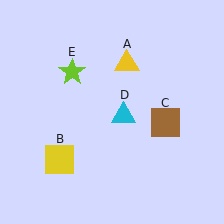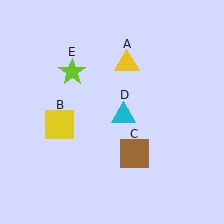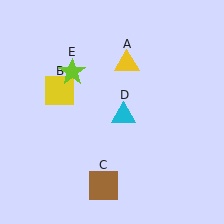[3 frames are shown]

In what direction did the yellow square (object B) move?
The yellow square (object B) moved up.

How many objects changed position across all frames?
2 objects changed position: yellow square (object B), brown square (object C).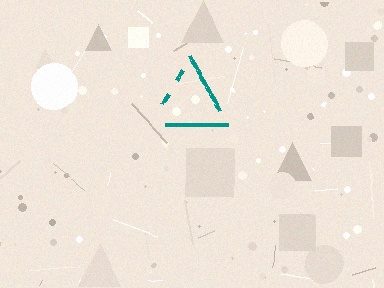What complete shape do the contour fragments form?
The contour fragments form a triangle.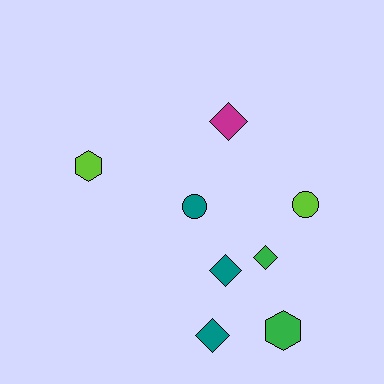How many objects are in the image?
There are 8 objects.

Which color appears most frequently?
Teal, with 3 objects.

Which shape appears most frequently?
Diamond, with 4 objects.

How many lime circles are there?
There is 1 lime circle.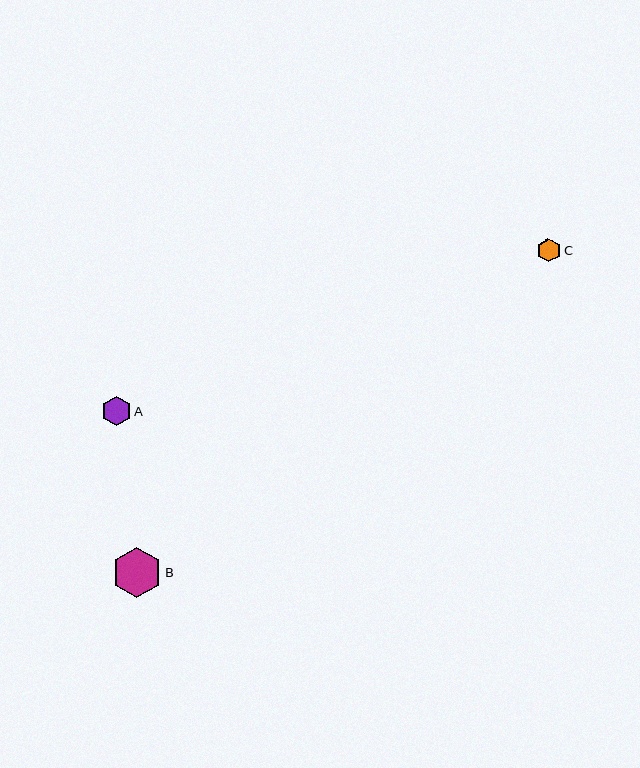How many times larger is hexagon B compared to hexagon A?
Hexagon B is approximately 1.7 times the size of hexagon A.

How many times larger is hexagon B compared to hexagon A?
Hexagon B is approximately 1.7 times the size of hexagon A.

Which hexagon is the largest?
Hexagon B is the largest with a size of approximately 50 pixels.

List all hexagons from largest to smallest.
From largest to smallest: B, A, C.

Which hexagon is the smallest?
Hexagon C is the smallest with a size of approximately 24 pixels.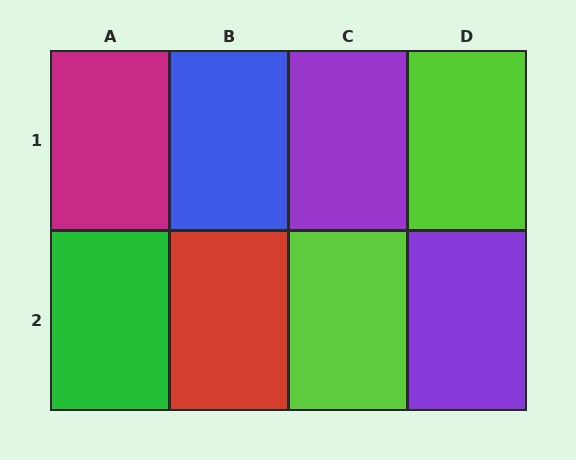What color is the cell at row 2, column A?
Green.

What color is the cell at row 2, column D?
Purple.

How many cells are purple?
2 cells are purple.